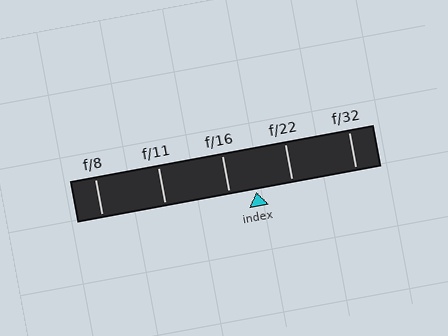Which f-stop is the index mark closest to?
The index mark is closest to f/16.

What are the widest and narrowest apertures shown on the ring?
The widest aperture shown is f/8 and the narrowest is f/32.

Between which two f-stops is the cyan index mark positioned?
The index mark is between f/16 and f/22.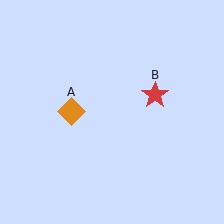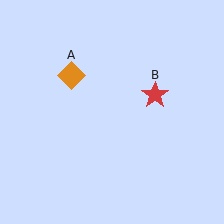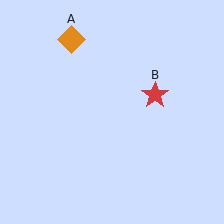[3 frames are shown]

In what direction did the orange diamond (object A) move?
The orange diamond (object A) moved up.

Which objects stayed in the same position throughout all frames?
Red star (object B) remained stationary.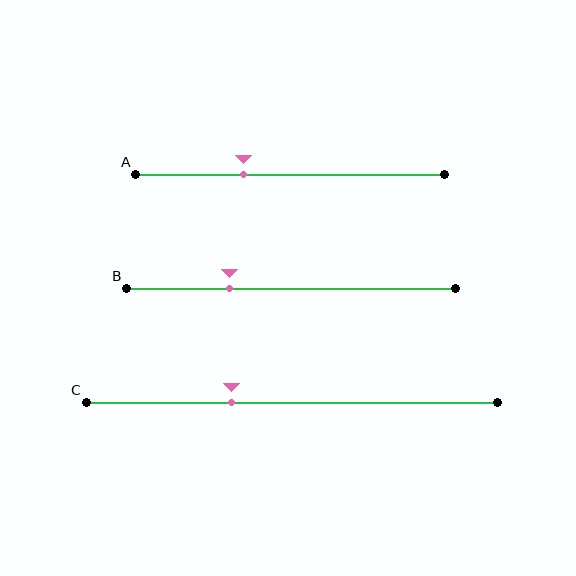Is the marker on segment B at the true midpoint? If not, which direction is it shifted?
No, the marker on segment B is shifted to the left by about 19% of the segment length.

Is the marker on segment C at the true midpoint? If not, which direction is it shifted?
No, the marker on segment C is shifted to the left by about 15% of the segment length.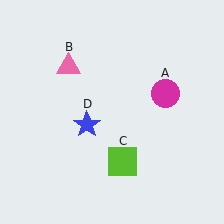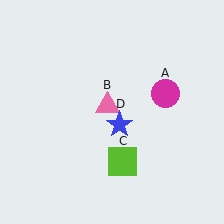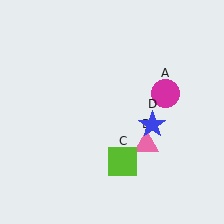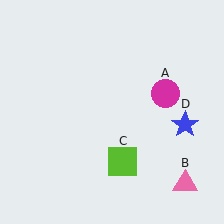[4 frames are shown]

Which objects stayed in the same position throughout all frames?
Magenta circle (object A) and lime square (object C) remained stationary.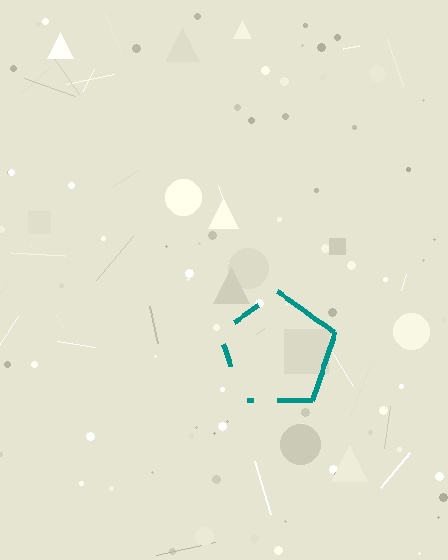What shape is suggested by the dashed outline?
The dashed outline suggests a pentagon.